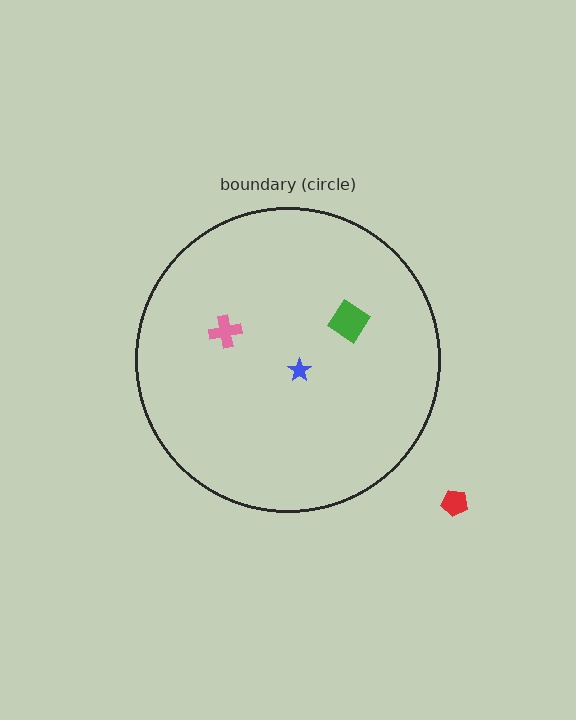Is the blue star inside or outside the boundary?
Inside.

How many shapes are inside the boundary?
3 inside, 1 outside.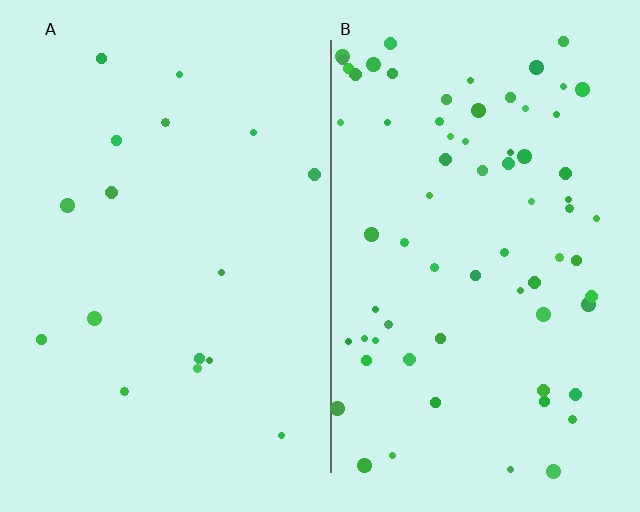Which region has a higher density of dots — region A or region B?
B (the right).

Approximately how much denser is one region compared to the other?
Approximately 4.2× — region B over region A.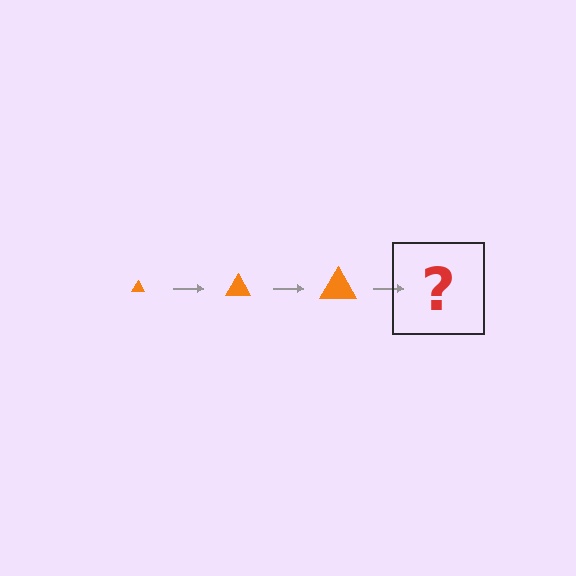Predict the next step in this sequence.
The next step is an orange triangle, larger than the previous one.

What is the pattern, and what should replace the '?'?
The pattern is that the triangle gets progressively larger each step. The '?' should be an orange triangle, larger than the previous one.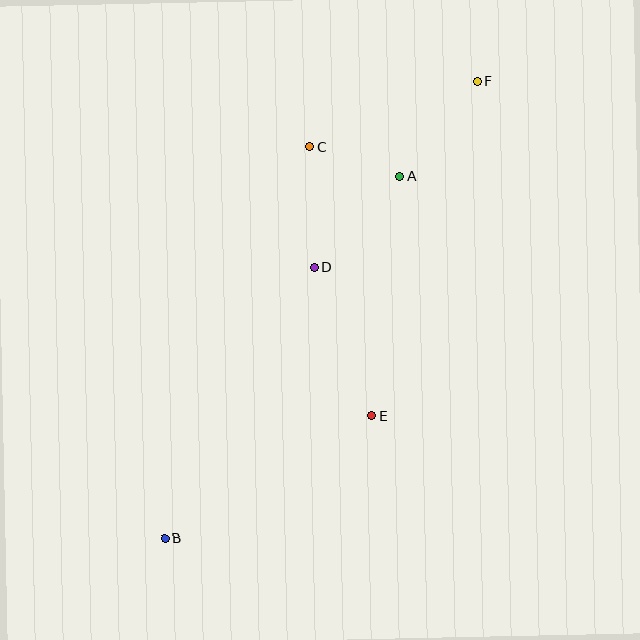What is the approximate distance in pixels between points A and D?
The distance between A and D is approximately 125 pixels.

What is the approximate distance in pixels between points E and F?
The distance between E and F is approximately 351 pixels.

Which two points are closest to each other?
Points A and C are closest to each other.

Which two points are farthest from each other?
Points B and F are farthest from each other.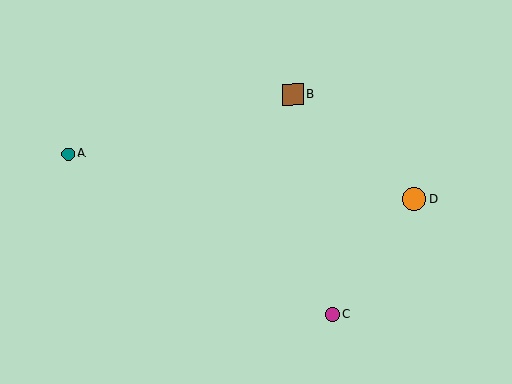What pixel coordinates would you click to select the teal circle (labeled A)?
Click at (68, 154) to select the teal circle A.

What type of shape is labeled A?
Shape A is a teal circle.